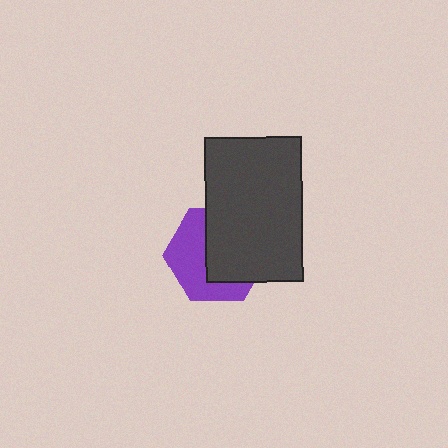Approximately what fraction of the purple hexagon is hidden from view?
Roughly 53% of the purple hexagon is hidden behind the dark gray rectangle.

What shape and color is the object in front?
The object in front is a dark gray rectangle.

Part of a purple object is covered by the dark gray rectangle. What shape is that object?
It is a hexagon.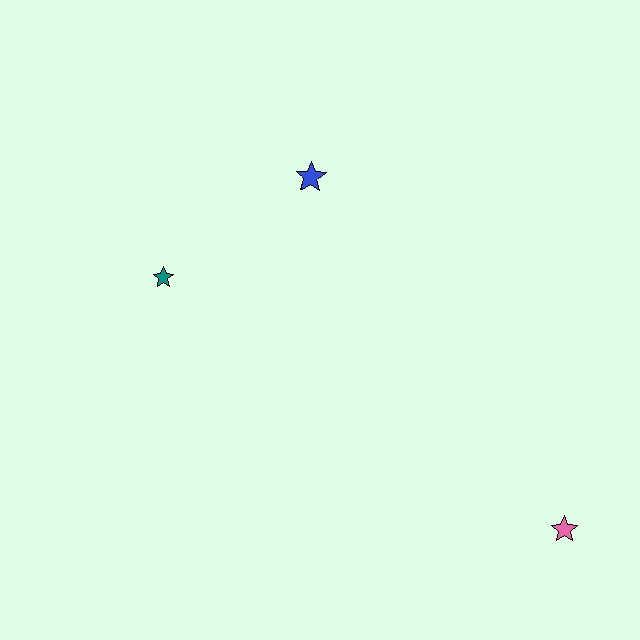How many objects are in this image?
There are 3 objects.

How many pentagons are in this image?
There are no pentagons.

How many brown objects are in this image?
There are no brown objects.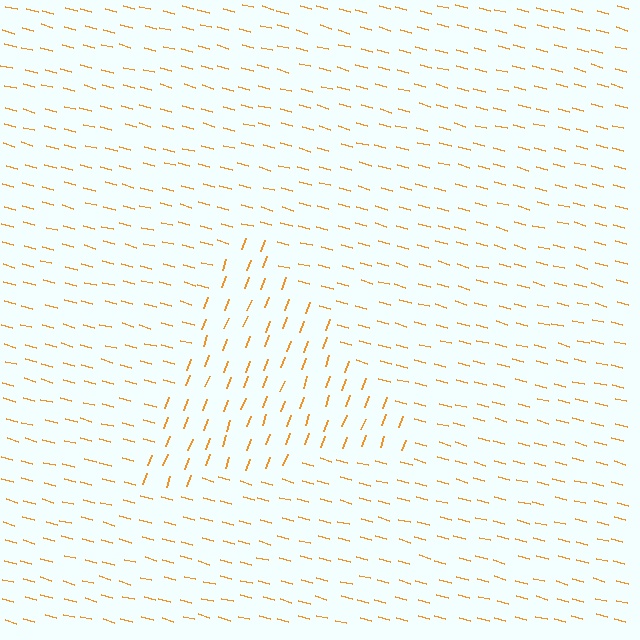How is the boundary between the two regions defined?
The boundary is defined purely by a change in line orientation (approximately 85 degrees difference). All lines are the same color and thickness.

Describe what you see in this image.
The image is filled with small orange line segments. A triangle region in the image has lines oriented differently from the surrounding lines, creating a visible texture boundary.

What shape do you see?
I see a triangle.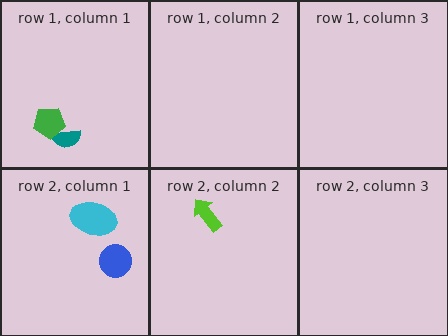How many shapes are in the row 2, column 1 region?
2.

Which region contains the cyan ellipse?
The row 2, column 1 region.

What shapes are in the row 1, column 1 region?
The teal semicircle, the green pentagon.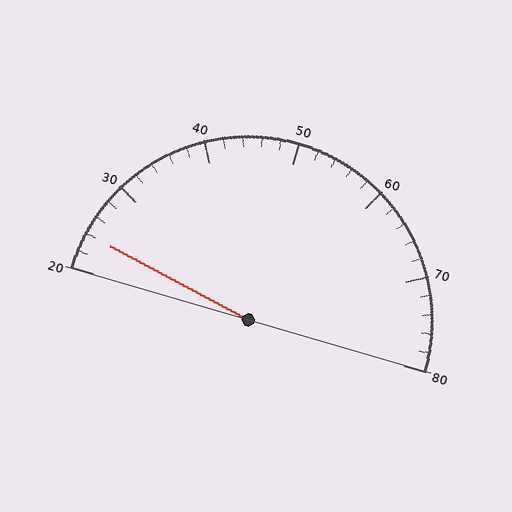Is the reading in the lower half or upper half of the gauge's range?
The reading is in the lower half of the range (20 to 80).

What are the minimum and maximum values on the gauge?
The gauge ranges from 20 to 80.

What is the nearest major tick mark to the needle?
The nearest major tick mark is 20.